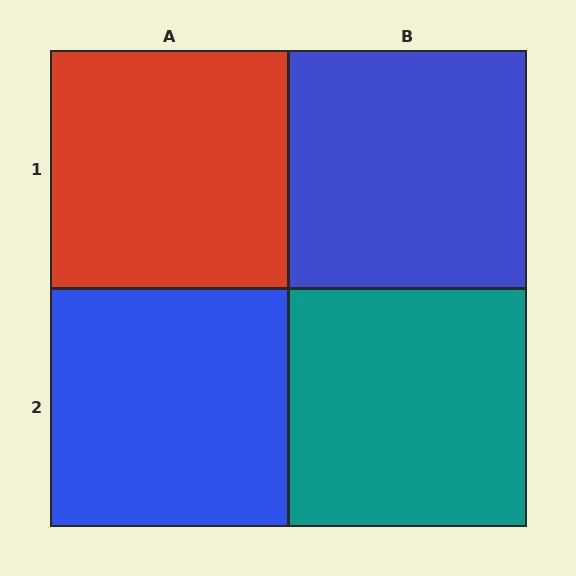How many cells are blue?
2 cells are blue.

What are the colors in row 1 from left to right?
Red, blue.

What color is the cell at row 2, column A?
Blue.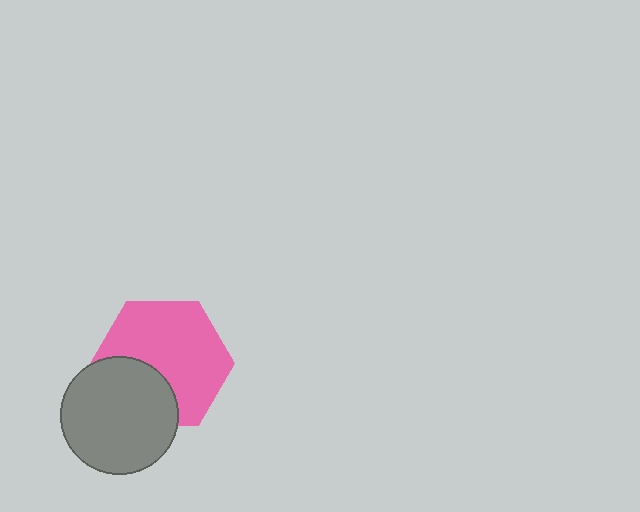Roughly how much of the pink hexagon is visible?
Most of it is visible (roughly 69%).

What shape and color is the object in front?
The object in front is a gray circle.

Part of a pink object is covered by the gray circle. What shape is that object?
It is a hexagon.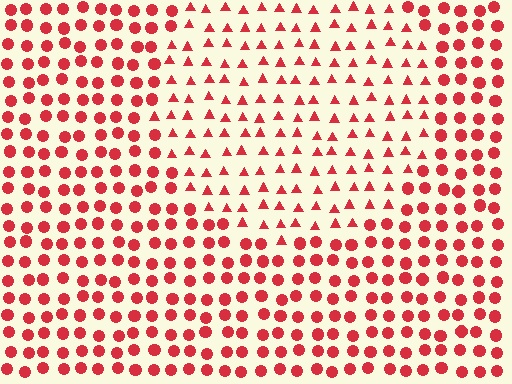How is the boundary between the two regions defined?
The boundary is defined by a change in element shape: triangles inside vs. circles outside. All elements share the same color and spacing.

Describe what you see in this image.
The image is filled with small red elements arranged in a uniform grid. A circle-shaped region contains triangles, while the surrounding area contains circles. The boundary is defined purely by the change in element shape.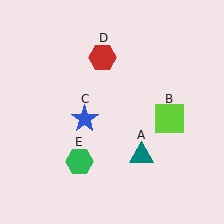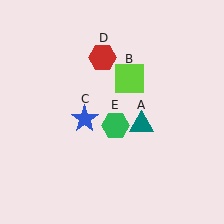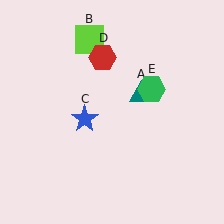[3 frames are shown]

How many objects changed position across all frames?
3 objects changed position: teal triangle (object A), lime square (object B), green hexagon (object E).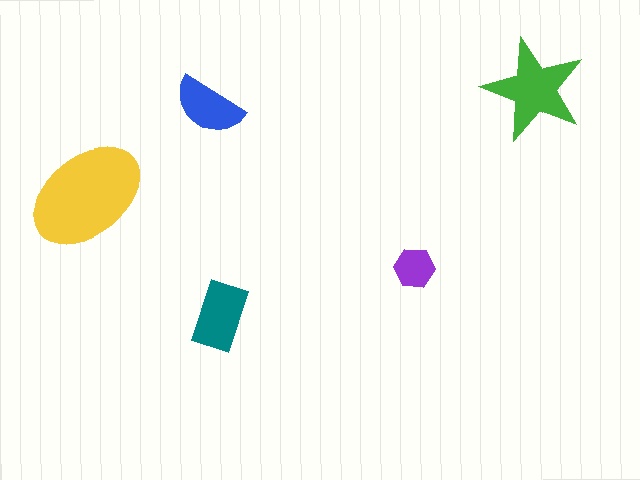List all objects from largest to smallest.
The yellow ellipse, the green star, the teal rectangle, the blue semicircle, the purple hexagon.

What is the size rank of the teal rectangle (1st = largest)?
3rd.